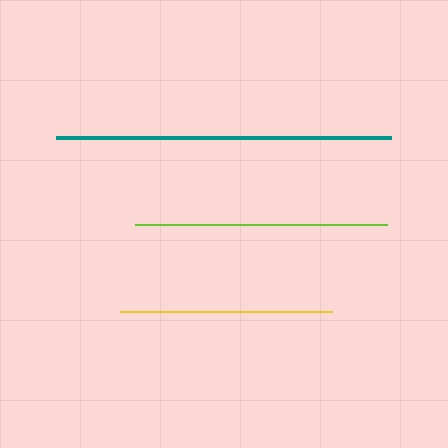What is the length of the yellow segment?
The yellow segment is approximately 212 pixels long.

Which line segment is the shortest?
The yellow line is the shortest at approximately 212 pixels.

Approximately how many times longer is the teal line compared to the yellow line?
The teal line is approximately 1.6 times the length of the yellow line.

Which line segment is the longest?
The teal line is the longest at approximately 335 pixels.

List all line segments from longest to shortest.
From longest to shortest: teal, lime, yellow.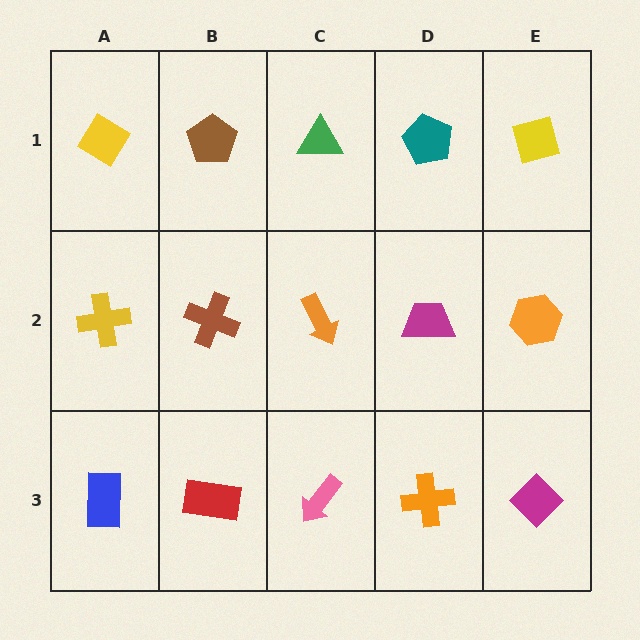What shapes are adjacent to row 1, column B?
A brown cross (row 2, column B), a yellow diamond (row 1, column A), a green triangle (row 1, column C).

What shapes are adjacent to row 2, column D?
A teal pentagon (row 1, column D), an orange cross (row 3, column D), an orange arrow (row 2, column C), an orange hexagon (row 2, column E).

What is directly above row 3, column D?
A magenta trapezoid.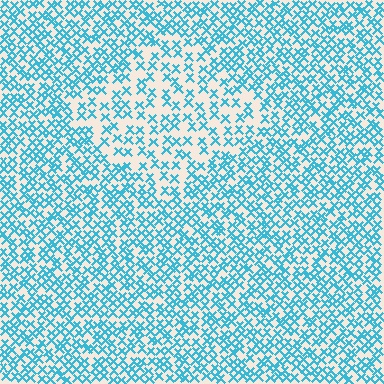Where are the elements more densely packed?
The elements are more densely packed outside the diamond boundary.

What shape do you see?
I see a diamond.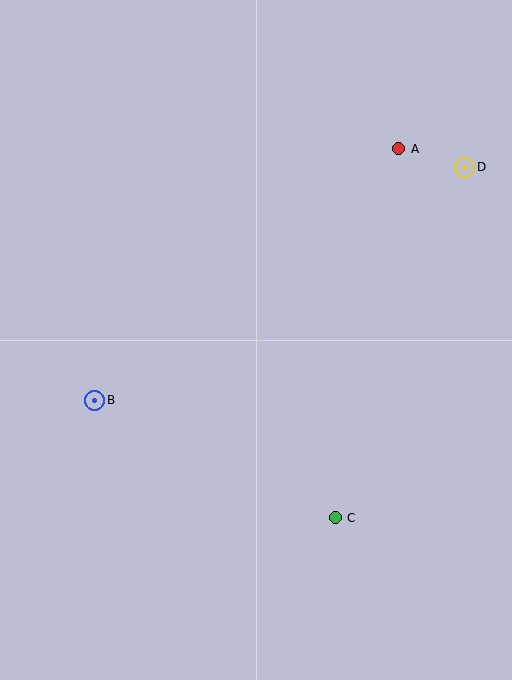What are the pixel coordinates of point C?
Point C is at (335, 518).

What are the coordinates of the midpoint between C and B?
The midpoint between C and B is at (215, 459).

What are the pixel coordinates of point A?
Point A is at (399, 149).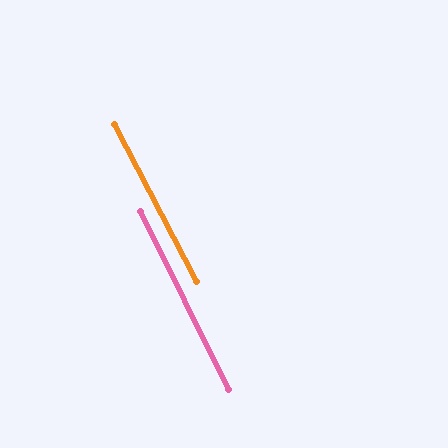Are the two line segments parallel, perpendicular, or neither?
Parallel — their directions differ by only 1.5°.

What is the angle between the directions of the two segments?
Approximately 1 degree.